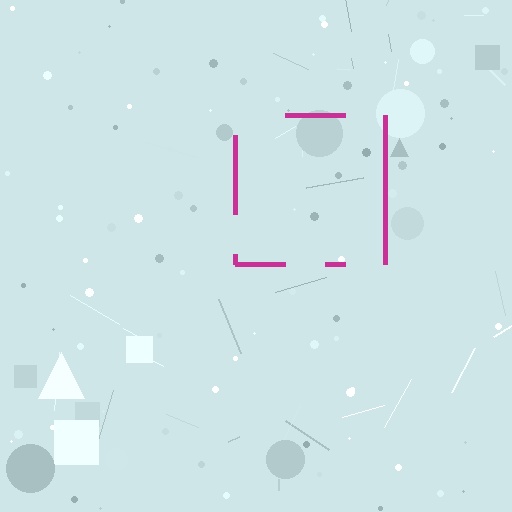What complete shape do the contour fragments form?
The contour fragments form a square.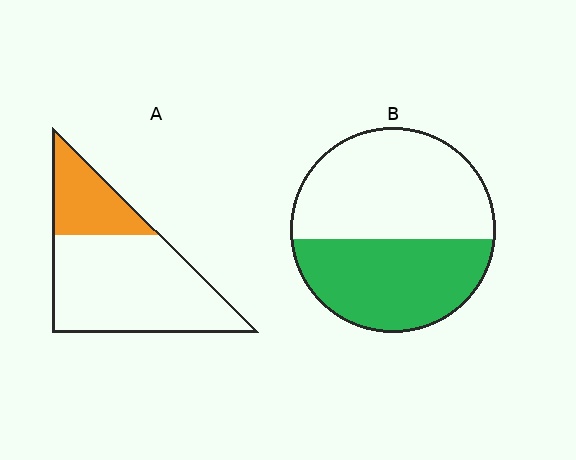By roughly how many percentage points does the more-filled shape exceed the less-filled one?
By roughly 15 percentage points (B over A).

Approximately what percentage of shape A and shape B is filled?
A is approximately 25% and B is approximately 45%.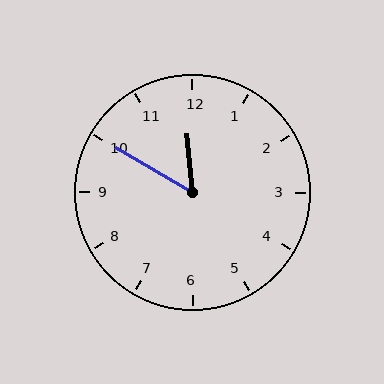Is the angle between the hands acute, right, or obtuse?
It is acute.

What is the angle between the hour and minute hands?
Approximately 55 degrees.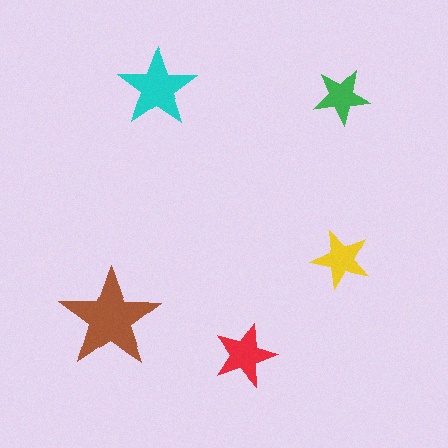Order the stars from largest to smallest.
the brown one, the cyan one, the red one, the yellow one, the green one.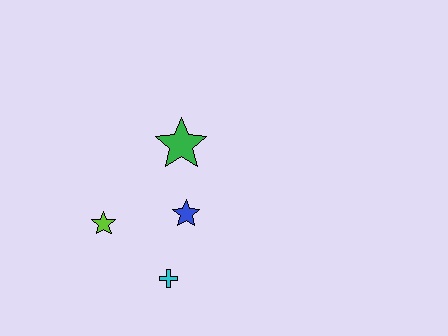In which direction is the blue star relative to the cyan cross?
The blue star is above the cyan cross.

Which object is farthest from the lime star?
The green star is farthest from the lime star.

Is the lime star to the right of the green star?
No